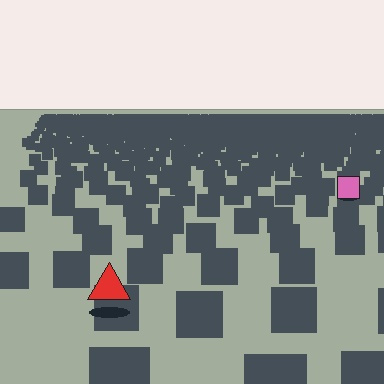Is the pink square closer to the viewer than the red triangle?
No. The red triangle is closer — you can tell from the texture gradient: the ground texture is coarser near it.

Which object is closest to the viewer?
The red triangle is closest. The texture marks near it are larger and more spread out.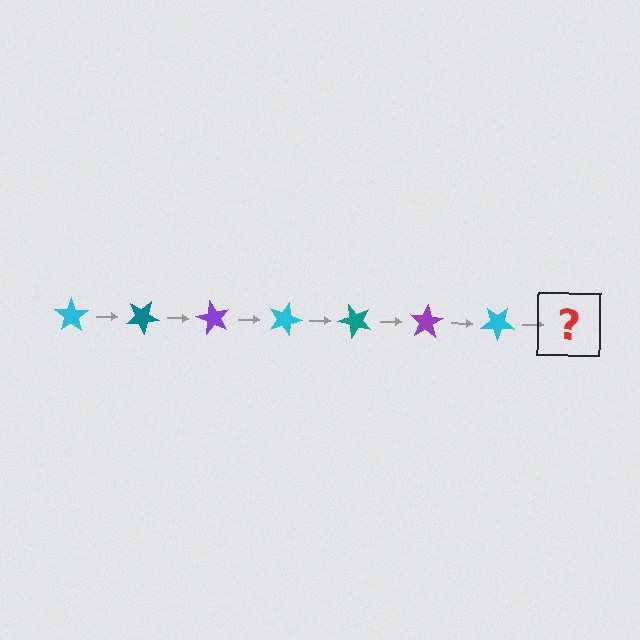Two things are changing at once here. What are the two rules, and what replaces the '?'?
The two rules are that it rotates 30 degrees each step and the color cycles through cyan, teal, and purple. The '?' should be a teal star, rotated 210 degrees from the start.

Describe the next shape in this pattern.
It should be a teal star, rotated 210 degrees from the start.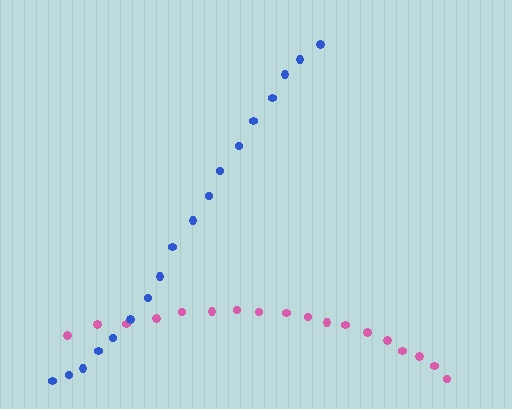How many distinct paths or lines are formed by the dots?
There are 2 distinct paths.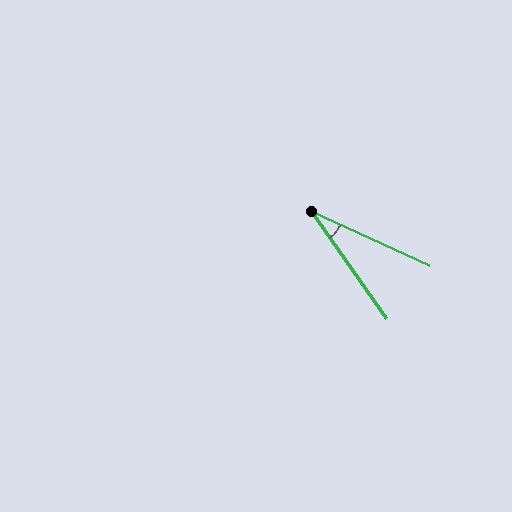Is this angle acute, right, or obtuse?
It is acute.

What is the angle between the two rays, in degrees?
Approximately 30 degrees.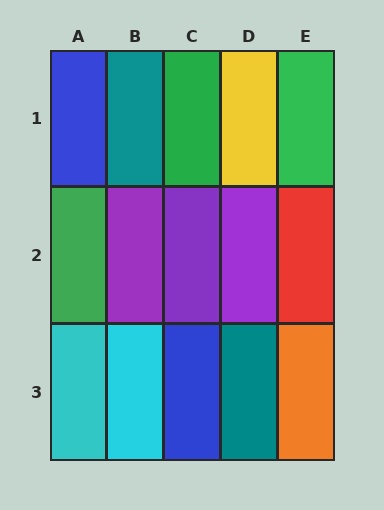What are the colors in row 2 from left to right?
Green, purple, purple, purple, red.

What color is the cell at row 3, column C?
Blue.